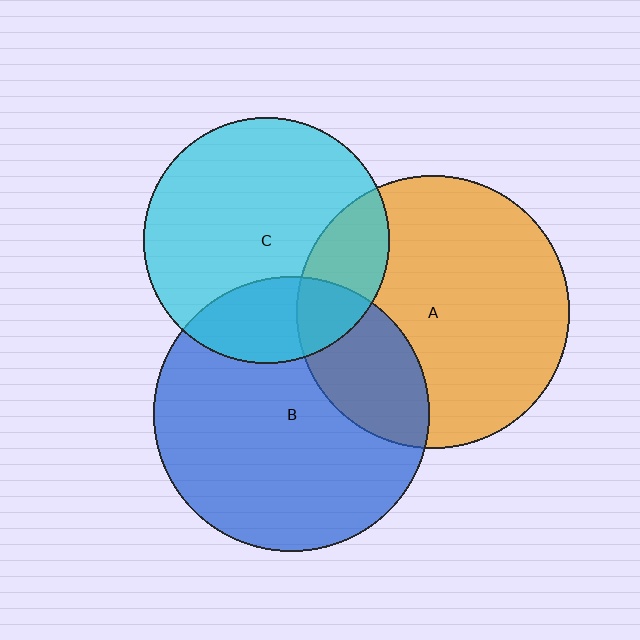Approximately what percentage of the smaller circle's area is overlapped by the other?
Approximately 25%.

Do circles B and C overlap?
Yes.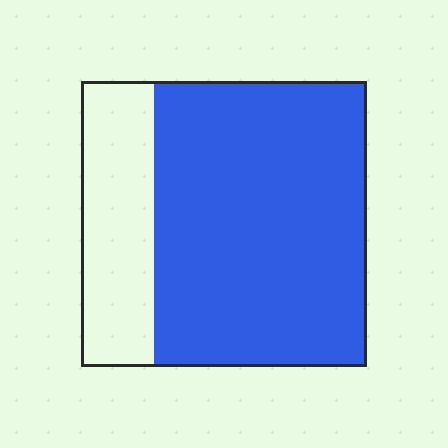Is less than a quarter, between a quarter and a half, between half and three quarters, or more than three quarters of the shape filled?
Between half and three quarters.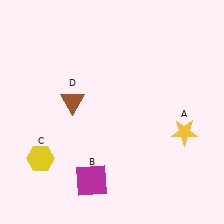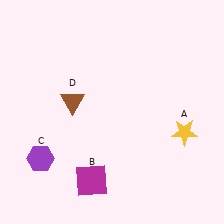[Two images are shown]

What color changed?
The hexagon (C) changed from yellow in Image 1 to purple in Image 2.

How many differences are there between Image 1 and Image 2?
There is 1 difference between the two images.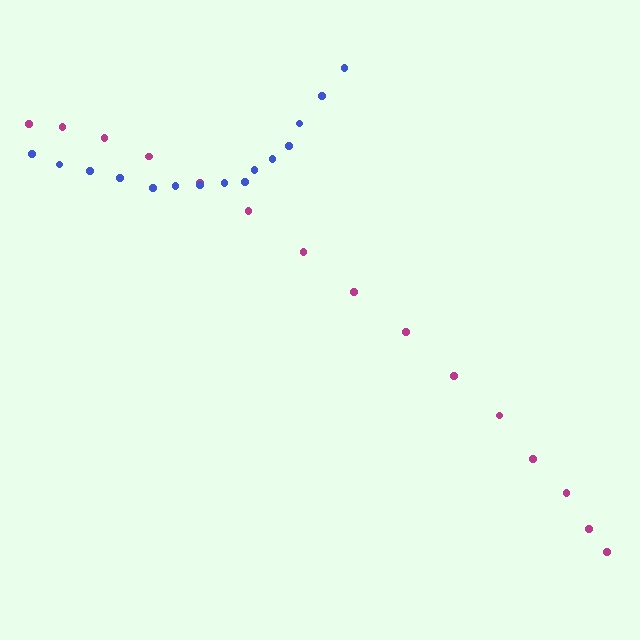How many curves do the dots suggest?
There are 2 distinct paths.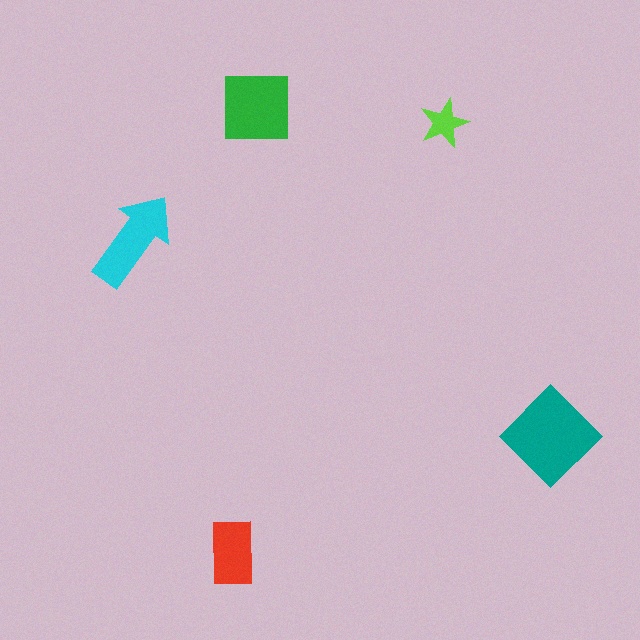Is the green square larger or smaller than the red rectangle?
Larger.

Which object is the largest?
The teal diamond.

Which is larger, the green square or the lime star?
The green square.